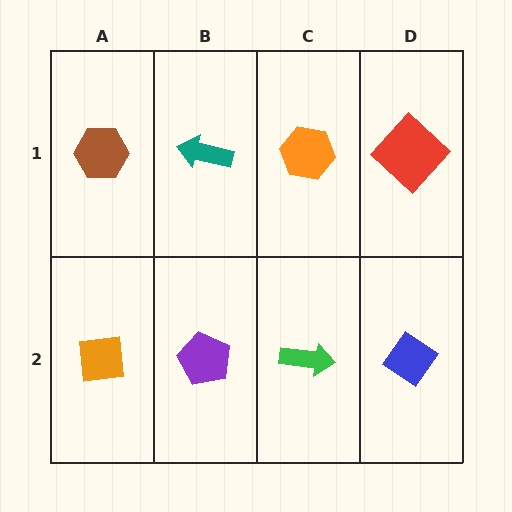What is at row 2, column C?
A green arrow.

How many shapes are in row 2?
4 shapes.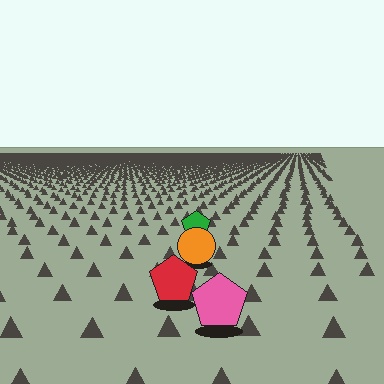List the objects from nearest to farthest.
From nearest to farthest: the pink pentagon, the red pentagon, the orange circle, the green pentagon.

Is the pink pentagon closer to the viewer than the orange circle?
Yes. The pink pentagon is closer — you can tell from the texture gradient: the ground texture is coarser near it.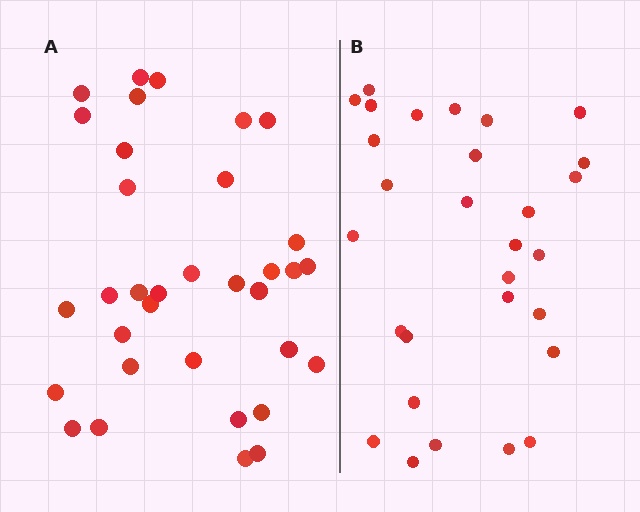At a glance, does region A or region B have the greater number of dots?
Region A (the left region) has more dots.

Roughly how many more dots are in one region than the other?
Region A has about 5 more dots than region B.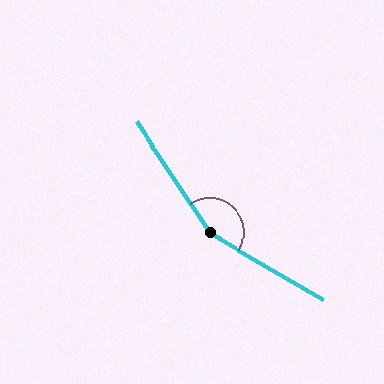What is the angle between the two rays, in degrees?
Approximately 154 degrees.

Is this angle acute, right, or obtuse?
It is obtuse.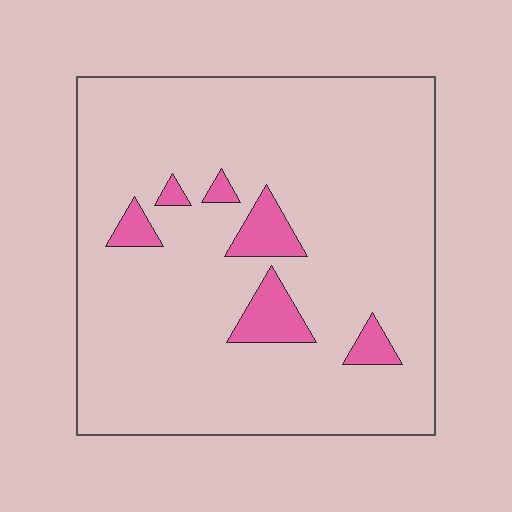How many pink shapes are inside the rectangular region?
6.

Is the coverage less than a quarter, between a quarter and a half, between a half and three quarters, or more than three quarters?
Less than a quarter.